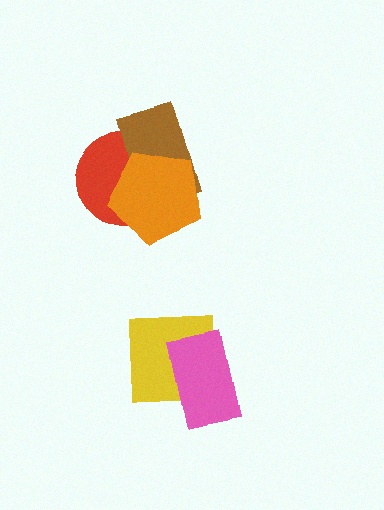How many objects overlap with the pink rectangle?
1 object overlaps with the pink rectangle.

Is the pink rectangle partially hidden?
No, no other shape covers it.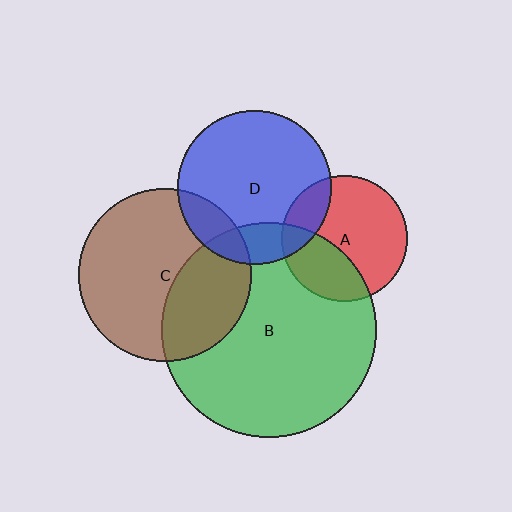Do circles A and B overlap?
Yes.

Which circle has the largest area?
Circle B (green).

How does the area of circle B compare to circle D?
Approximately 1.9 times.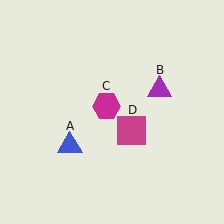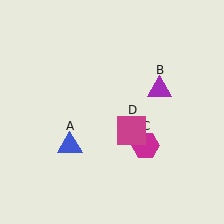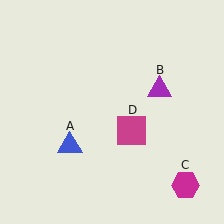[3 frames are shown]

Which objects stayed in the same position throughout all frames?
Blue triangle (object A) and purple triangle (object B) and magenta square (object D) remained stationary.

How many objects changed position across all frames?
1 object changed position: magenta hexagon (object C).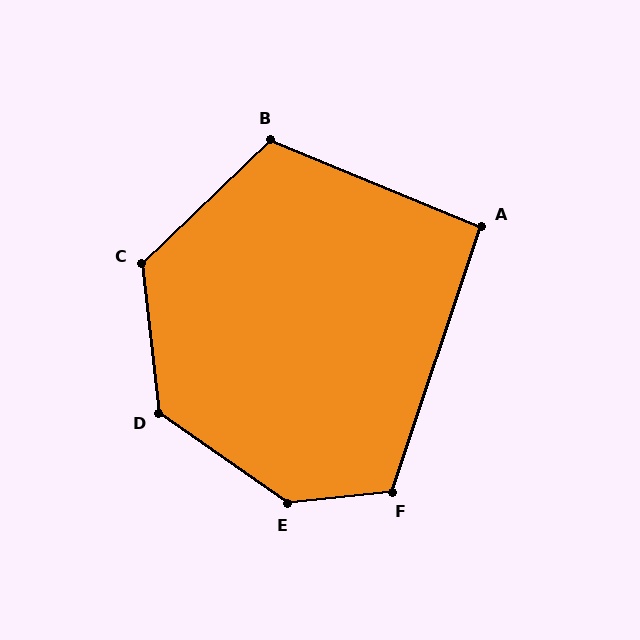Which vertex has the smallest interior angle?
A, at approximately 94 degrees.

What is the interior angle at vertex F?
Approximately 115 degrees (obtuse).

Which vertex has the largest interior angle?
E, at approximately 139 degrees.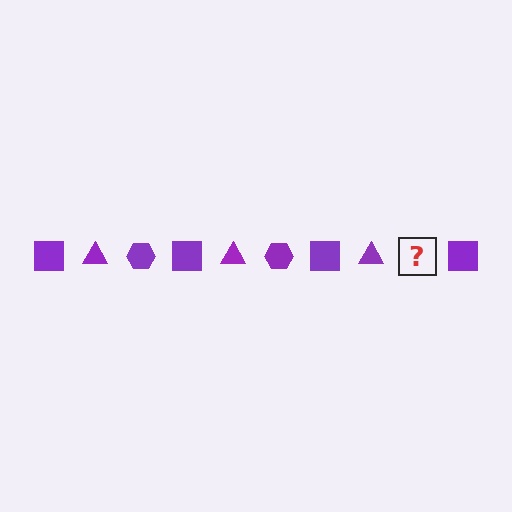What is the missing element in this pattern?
The missing element is a purple hexagon.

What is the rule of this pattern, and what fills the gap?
The rule is that the pattern cycles through square, triangle, hexagon shapes in purple. The gap should be filled with a purple hexagon.